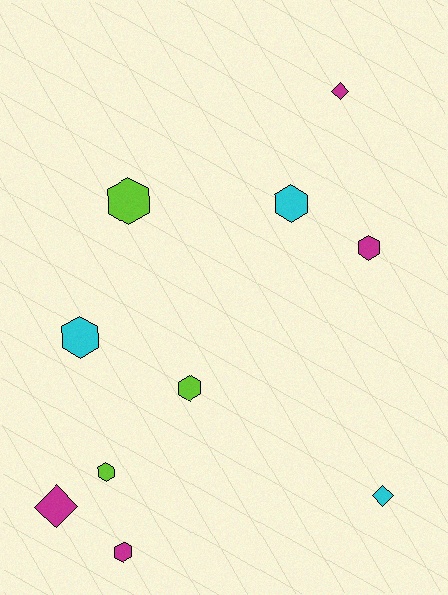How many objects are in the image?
There are 10 objects.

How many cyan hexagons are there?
There are 2 cyan hexagons.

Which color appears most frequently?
Magenta, with 4 objects.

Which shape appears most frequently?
Hexagon, with 7 objects.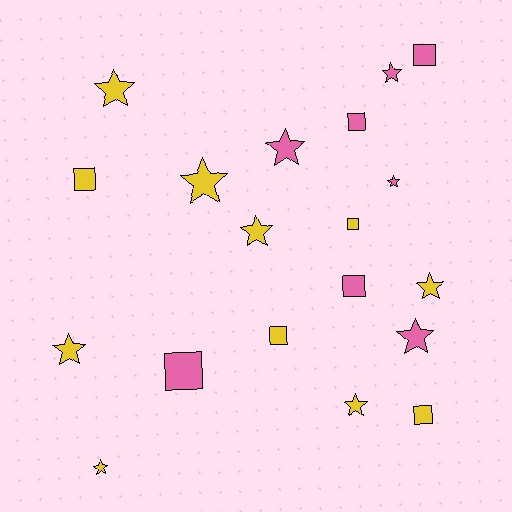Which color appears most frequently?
Yellow, with 11 objects.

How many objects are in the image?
There are 19 objects.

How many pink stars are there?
There are 4 pink stars.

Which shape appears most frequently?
Star, with 11 objects.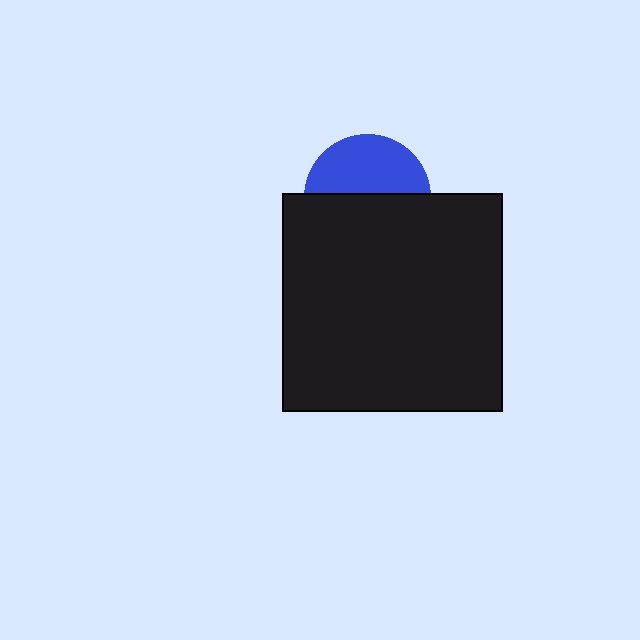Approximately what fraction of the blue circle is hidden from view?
Roughly 54% of the blue circle is hidden behind the black rectangle.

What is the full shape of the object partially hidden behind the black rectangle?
The partially hidden object is a blue circle.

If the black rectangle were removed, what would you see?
You would see the complete blue circle.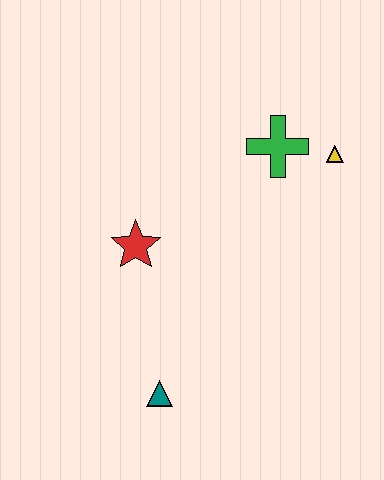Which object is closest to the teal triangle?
The red star is closest to the teal triangle.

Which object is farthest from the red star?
The yellow triangle is farthest from the red star.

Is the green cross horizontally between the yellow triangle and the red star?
Yes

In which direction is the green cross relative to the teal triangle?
The green cross is above the teal triangle.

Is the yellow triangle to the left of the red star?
No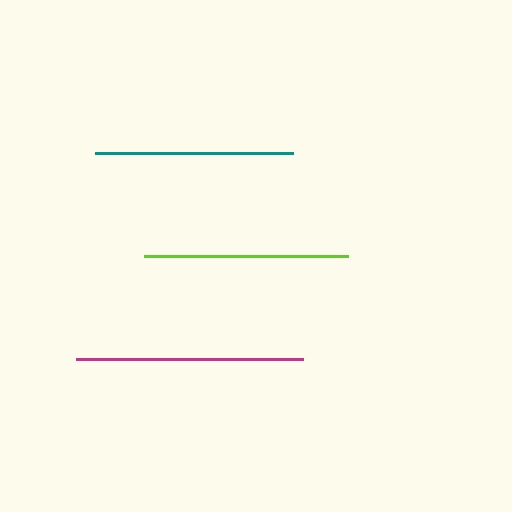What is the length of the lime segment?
The lime segment is approximately 204 pixels long.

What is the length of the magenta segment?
The magenta segment is approximately 228 pixels long.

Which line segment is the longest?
The magenta line is the longest at approximately 228 pixels.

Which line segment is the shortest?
The teal line is the shortest at approximately 198 pixels.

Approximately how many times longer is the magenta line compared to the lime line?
The magenta line is approximately 1.1 times the length of the lime line.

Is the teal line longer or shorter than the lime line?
The lime line is longer than the teal line.